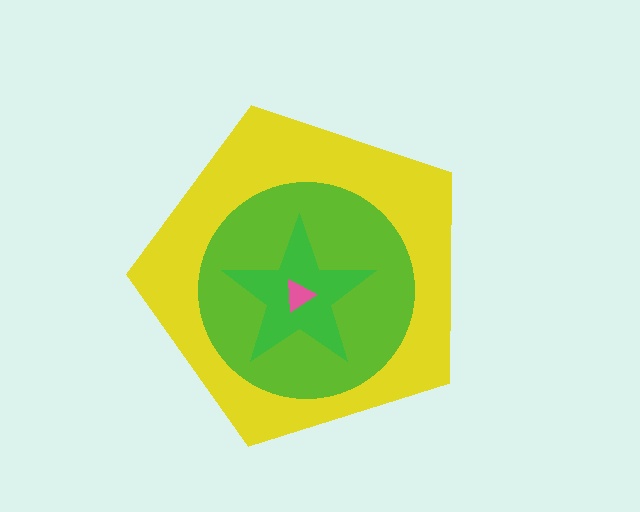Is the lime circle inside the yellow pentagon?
Yes.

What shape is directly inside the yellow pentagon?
The lime circle.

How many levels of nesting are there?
4.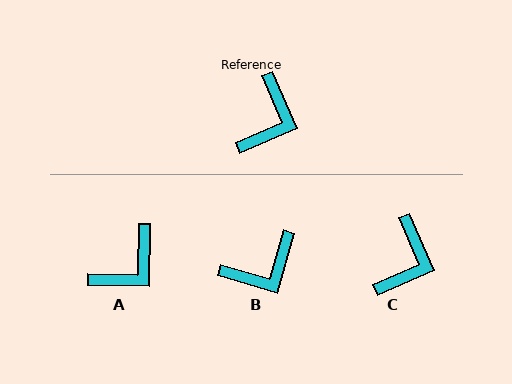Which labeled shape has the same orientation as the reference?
C.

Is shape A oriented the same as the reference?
No, it is off by about 24 degrees.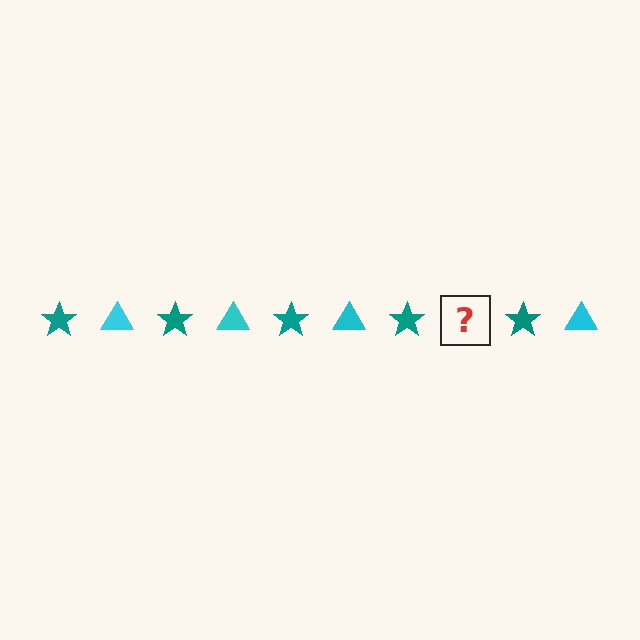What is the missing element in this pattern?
The missing element is a cyan triangle.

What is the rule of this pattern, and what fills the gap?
The rule is that the pattern alternates between teal star and cyan triangle. The gap should be filled with a cyan triangle.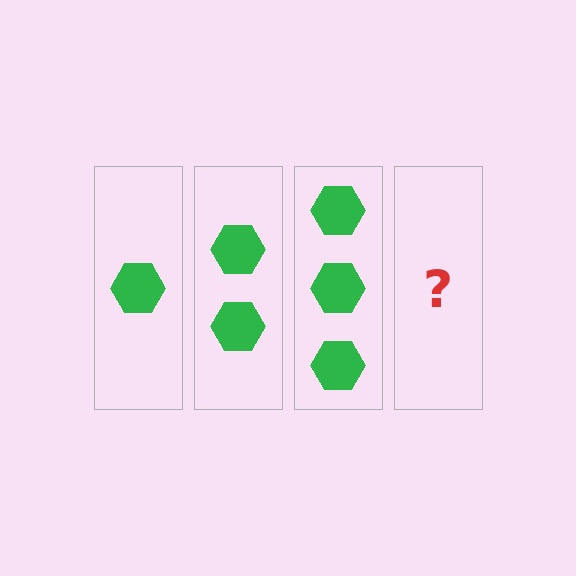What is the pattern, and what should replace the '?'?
The pattern is that each step adds one more hexagon. The '?' should be 4 hexagons.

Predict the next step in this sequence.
The next step is 4 hexagons.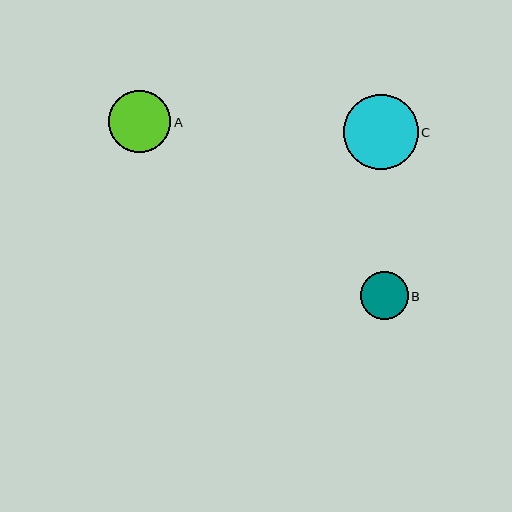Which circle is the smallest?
Circle B is the smallest with a size of approximately 48 pixels.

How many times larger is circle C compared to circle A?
Circle C is approximately 1.2 times the size of circle A.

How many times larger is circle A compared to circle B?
Circle A is approximately 1.3 times the size of circle B.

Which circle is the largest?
Circle C is the largest with a size of approximately 75 pixels.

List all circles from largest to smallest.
From largest to smallest: C, A, B.